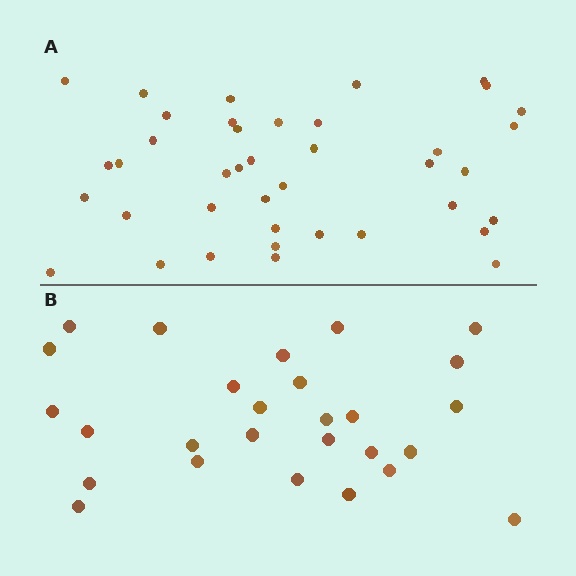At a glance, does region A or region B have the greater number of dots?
Region A (the top region) has more dots.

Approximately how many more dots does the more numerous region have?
Region A has approximately 15 more dots than region B.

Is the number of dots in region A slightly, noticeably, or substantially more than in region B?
Region A has substantially more. The ratio is roughly 1.5 to 1.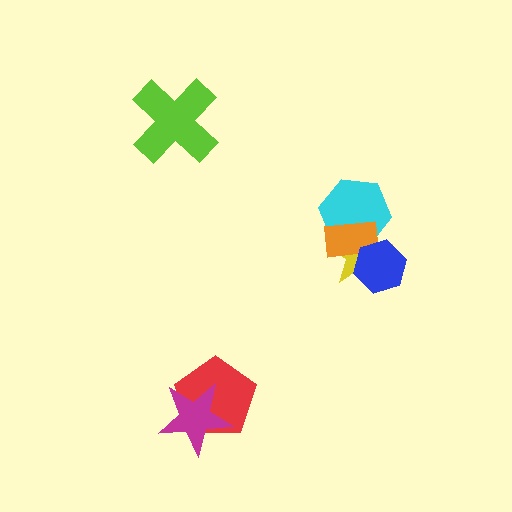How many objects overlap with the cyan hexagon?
2 objects overlap with the cyan hexagon.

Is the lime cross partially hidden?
No, no other shape covers it.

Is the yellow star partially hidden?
Yes, it is partially covered by another shape.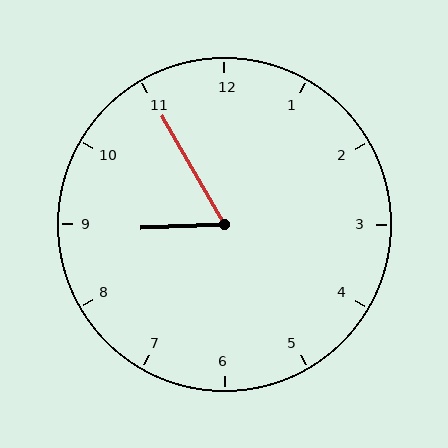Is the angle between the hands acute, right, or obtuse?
It is acute.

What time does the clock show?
8:55.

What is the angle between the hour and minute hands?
Approximately 62 degrees.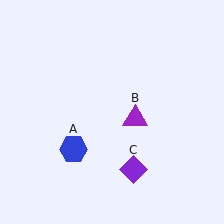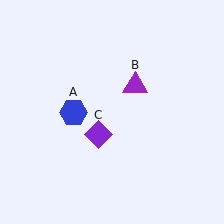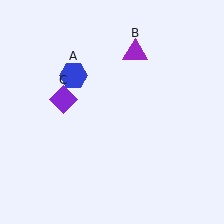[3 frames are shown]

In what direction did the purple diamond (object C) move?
The purple diamond (object C) moved up and to the left.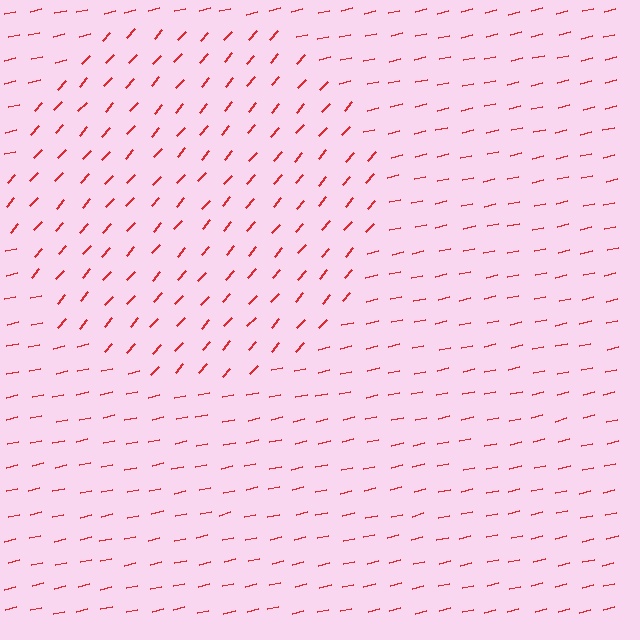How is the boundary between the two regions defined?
The boundary is defined purely by a change in line orientation (approximately 35 degrees difference). All lines are the same color and thickness.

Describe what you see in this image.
The image is filled with small red line segments. A circle region in the image has lines oriented differently from the surrounding lines, creating a visible texture boundary.